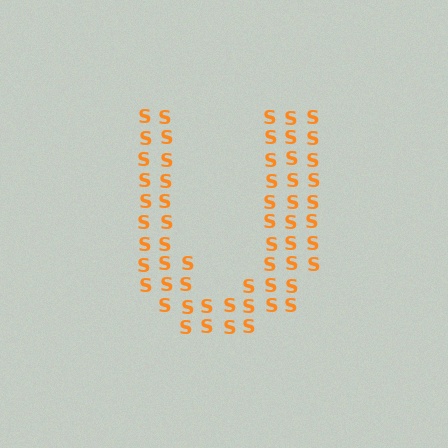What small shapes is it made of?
It is made of small letter S's.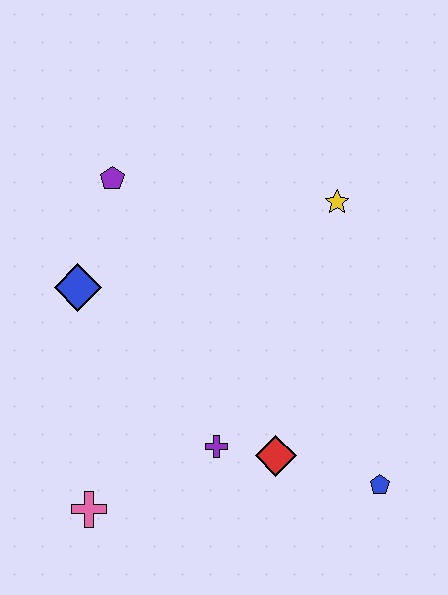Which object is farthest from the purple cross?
The purple pentagon is farthest from the purple cross.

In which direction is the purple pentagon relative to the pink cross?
The purple pentagon is above the pink cross.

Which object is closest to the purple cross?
The red diamond is closest to the purple cross.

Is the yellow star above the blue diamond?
Yes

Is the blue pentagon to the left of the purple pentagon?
No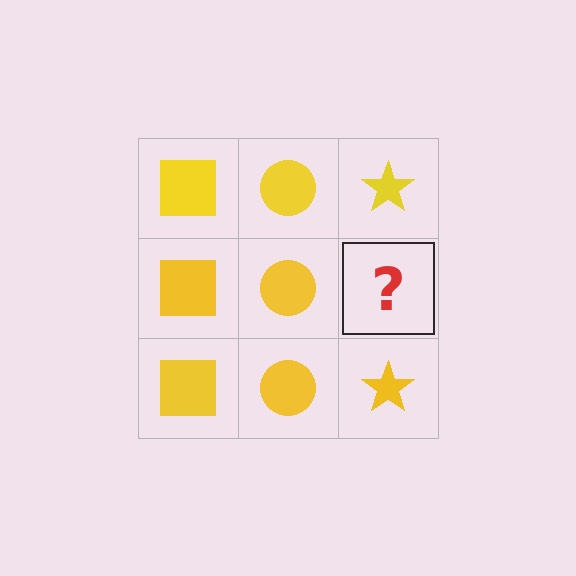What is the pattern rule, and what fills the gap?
The rule is that each column has a consistent shape. The gap should be filled with a yellow star.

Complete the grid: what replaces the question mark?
The question mark should be replaced with a yellow star.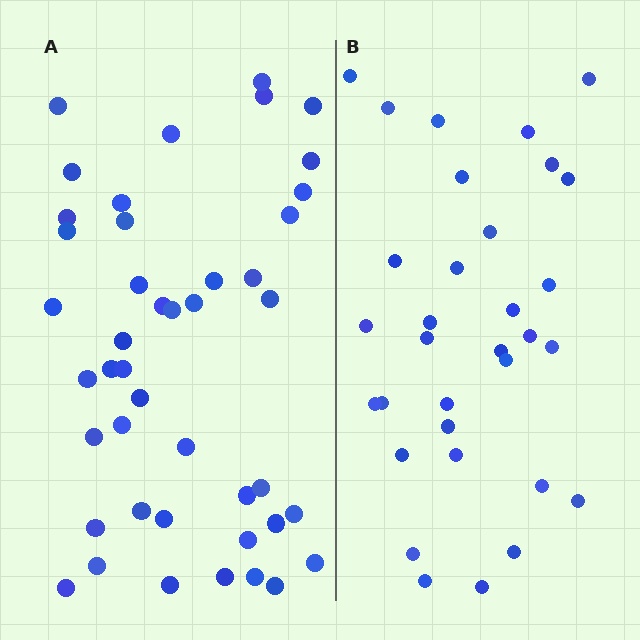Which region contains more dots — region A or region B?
Region A (the left region) has more dots.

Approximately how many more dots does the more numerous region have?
Region A has roughly 12 or so more dots than region B.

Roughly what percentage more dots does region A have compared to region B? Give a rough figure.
About 40% more.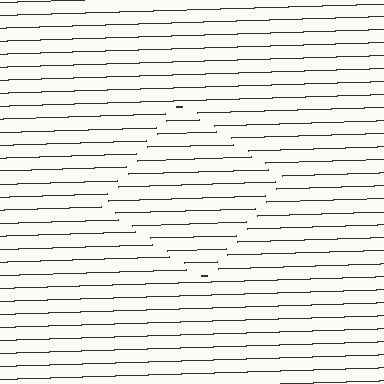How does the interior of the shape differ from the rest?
The interior of the shape contains the same grating, shifted by half a period — the contour is defined by the phase discontinuity where line-ends from the inner and outer gratings abut.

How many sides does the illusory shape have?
4 sides — the line-ends trace a square.